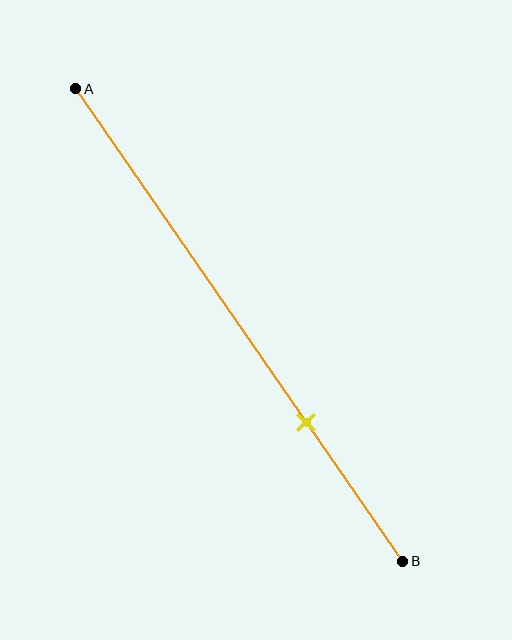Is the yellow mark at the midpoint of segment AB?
No, the mark is at about 70% from A, not at the 50% midpoint.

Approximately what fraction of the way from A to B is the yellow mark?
The yellow mark is approximately 70% of the way from A to B.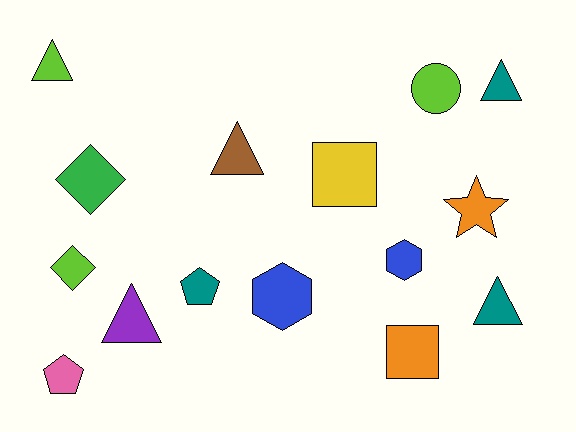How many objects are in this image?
There are 15 objects.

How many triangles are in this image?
There are 5 triangles.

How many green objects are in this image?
There is 1 green object.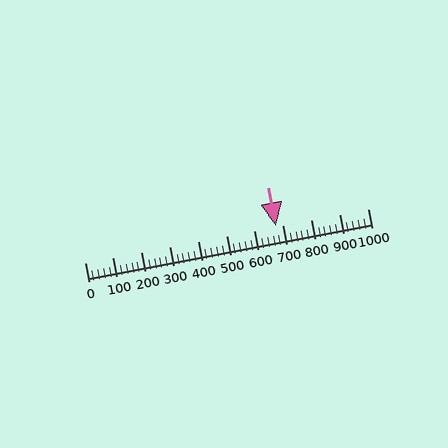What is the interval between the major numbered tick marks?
The major tick marks are spaced 100 units apart.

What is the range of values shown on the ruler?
The ruler shows values from 0 to 1000.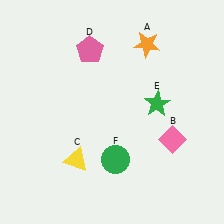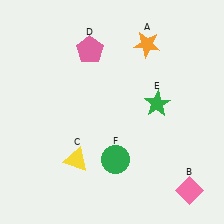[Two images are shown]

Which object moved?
The pink diamond (B) moved down.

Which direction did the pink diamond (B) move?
The pink diamond (B) moved down.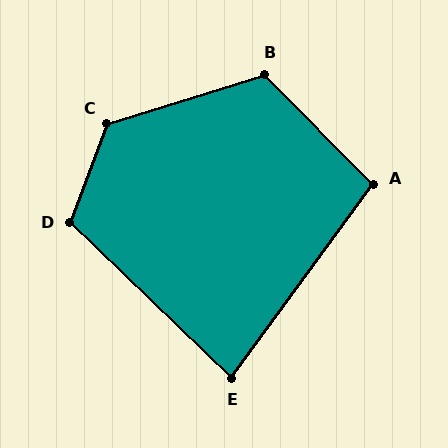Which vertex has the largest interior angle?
C, at approximately 128 degrees.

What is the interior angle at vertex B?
Approximately 118 degrees (obtuse).